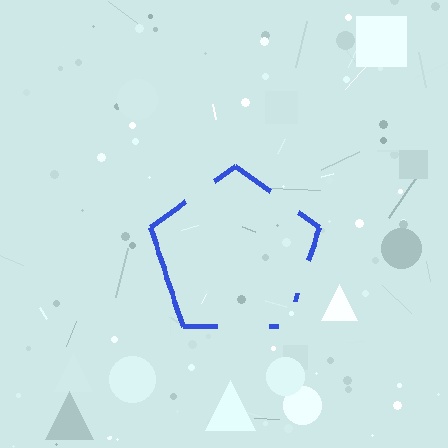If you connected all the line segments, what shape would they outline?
They would outline a pentagon.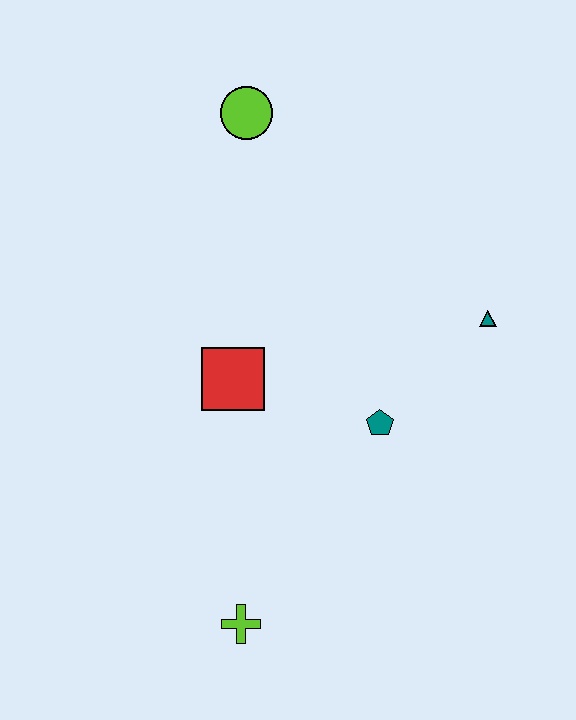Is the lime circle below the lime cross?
No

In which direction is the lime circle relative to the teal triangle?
The lime circle is to the left of the teal triangle.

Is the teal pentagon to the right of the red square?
Yes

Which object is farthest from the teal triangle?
The lime cross is farthest from the teal triangle.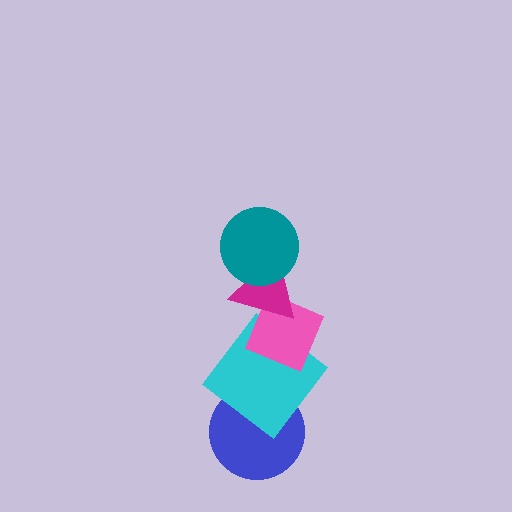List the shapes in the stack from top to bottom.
From top to bottom: the teal circle, the magenta triangle, the pink diamond, the cyan diamond, the blue circle.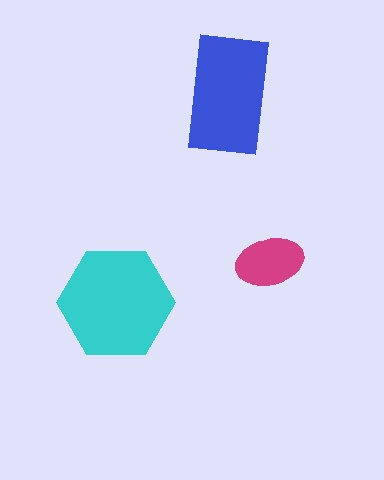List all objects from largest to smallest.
The cyan hexagon, the blue rectangle, the magenta ellipse.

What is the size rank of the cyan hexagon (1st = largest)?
1st.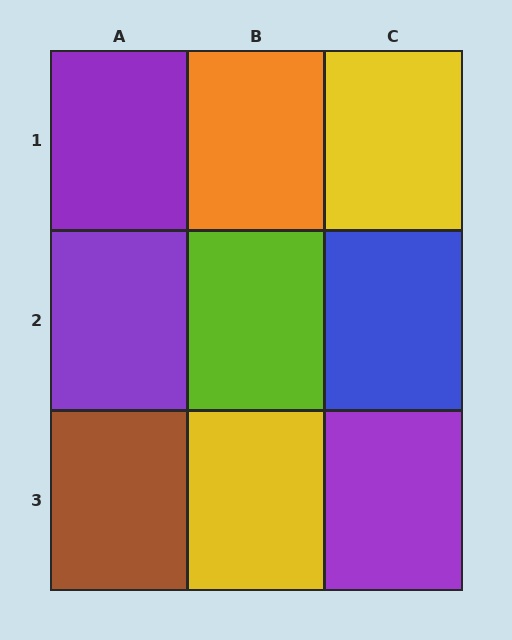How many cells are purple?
3 cells are purple.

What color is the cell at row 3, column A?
Brown.